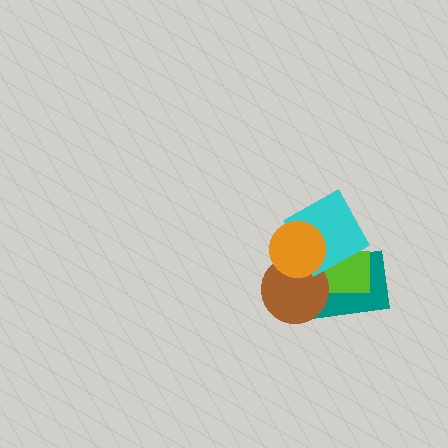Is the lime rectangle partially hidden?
Yes, it is partially covered by another shape.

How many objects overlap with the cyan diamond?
4 objects overlap with the cyan diamond.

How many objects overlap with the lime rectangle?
4 objects overlap with the lime rectangle.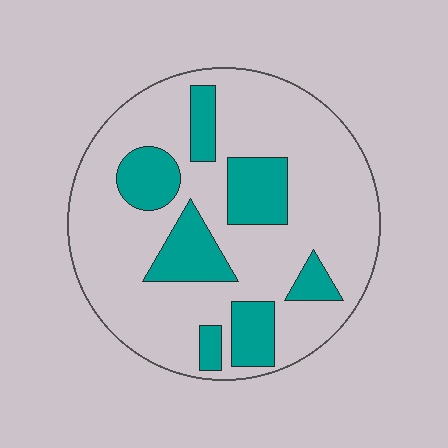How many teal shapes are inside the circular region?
7.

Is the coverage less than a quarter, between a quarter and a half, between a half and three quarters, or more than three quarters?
Less than a quarter.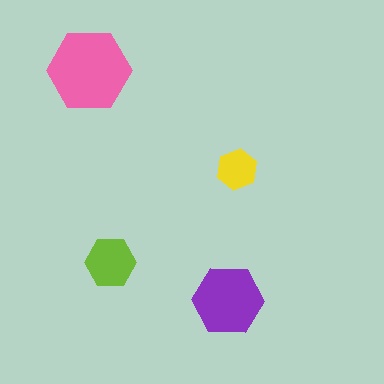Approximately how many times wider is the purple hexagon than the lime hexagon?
About 1.5 times wider.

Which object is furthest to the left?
The pink hexagon is leftmost.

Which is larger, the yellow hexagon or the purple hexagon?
The purple one.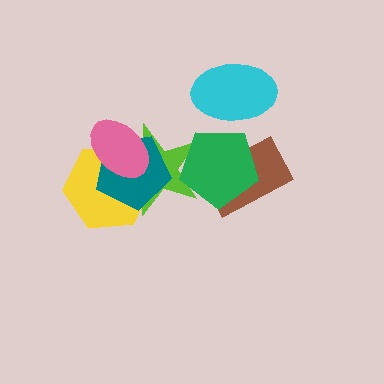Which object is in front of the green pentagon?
The cyan ellipse is in front of the green pentagon.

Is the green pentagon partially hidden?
Yes, it is partially covered by another shape.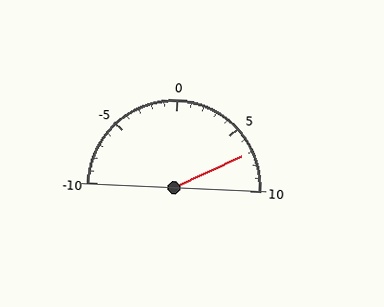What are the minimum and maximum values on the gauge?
The gauge ranges from -10 to 10.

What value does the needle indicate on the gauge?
The needle indicates approximately 7.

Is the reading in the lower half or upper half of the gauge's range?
The reading is in the upper half of the range (-10 to 10).